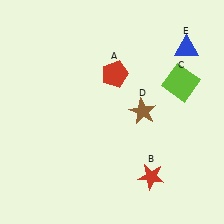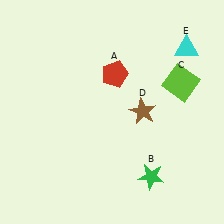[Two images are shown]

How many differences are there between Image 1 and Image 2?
There are 2 differences between the two images.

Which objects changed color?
B changed from red to green. E changed from blue to cyan.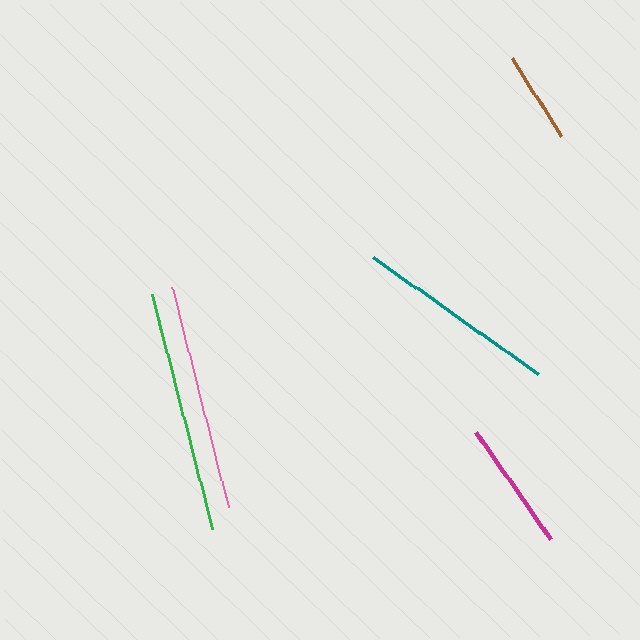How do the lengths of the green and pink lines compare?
The green and pink lines are approximately the same length.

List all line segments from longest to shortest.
From longest to shortest: green, pink, teal, magenta, brown.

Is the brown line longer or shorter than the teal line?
The teal line is longer than the brown line.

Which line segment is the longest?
The green line is the longest at approximately 243 pixels.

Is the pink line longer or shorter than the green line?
The green line is longer than the pink line.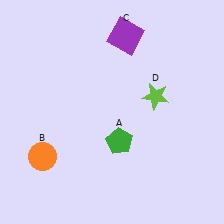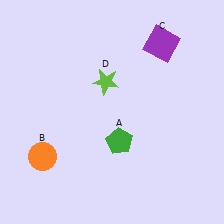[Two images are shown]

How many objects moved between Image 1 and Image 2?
2 objects moved between the two images.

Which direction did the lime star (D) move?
The lime star (D) moved left.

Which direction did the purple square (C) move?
The purple square (C) moved right.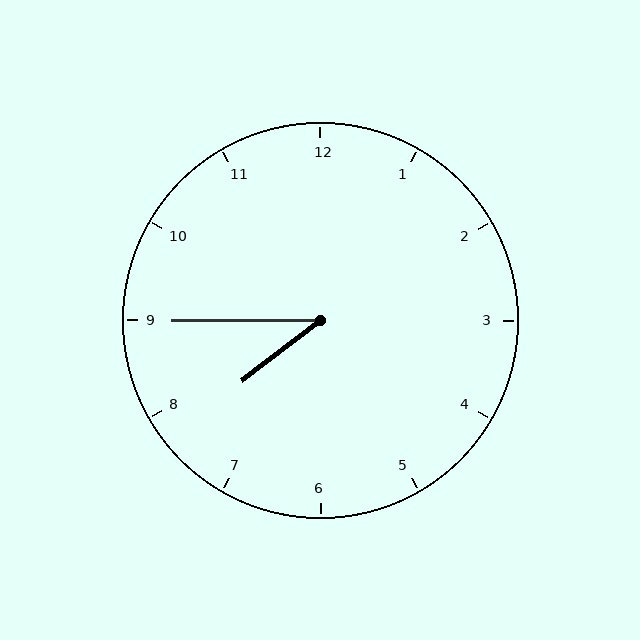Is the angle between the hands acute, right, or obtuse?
It is acute.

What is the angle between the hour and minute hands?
Approximately 38 degrees.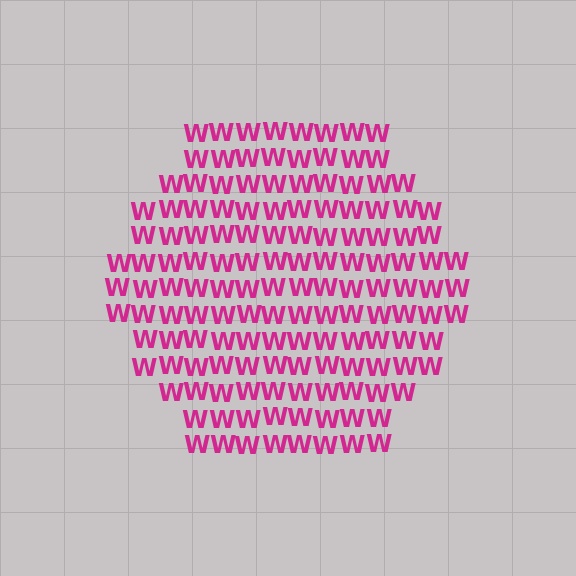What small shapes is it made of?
It is made of small letter W's.